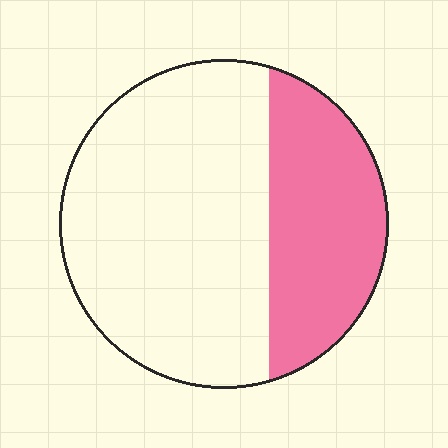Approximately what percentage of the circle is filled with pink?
Approximately 35%.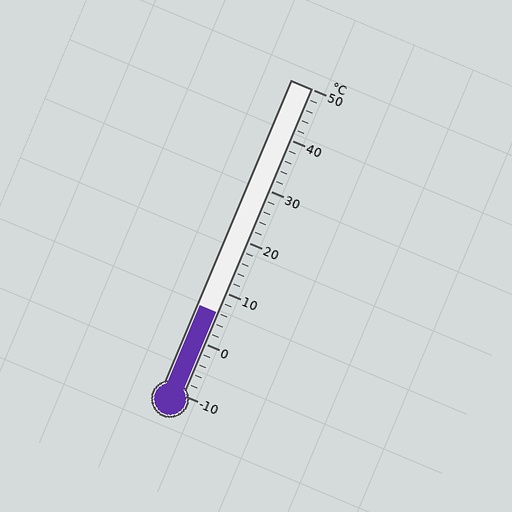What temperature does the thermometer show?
The thermometer shows approximately 6°C.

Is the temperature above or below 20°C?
The temperature is below 20°C.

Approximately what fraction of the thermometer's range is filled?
The thermometer is filled to approximately 25% of its range.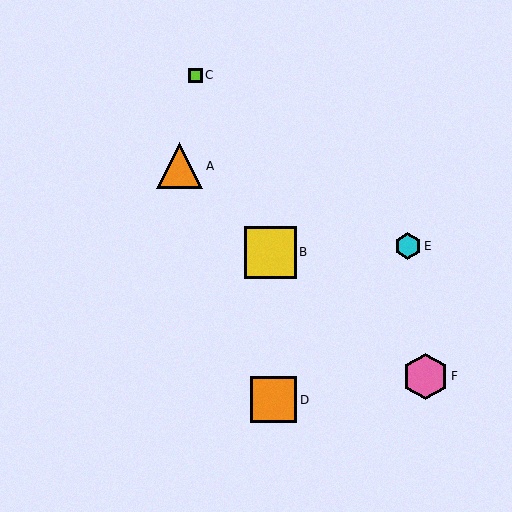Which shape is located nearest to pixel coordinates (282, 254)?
The yellow square (labeled B) at (270, 252) is nearest to that location.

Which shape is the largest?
The yellow square (labeled B) is the largest.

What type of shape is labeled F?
Shape F is a pink hexagon.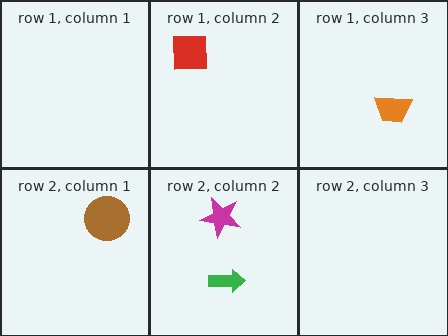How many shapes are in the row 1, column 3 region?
1.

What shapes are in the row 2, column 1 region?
The brown circle.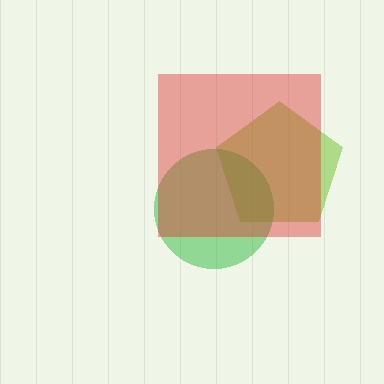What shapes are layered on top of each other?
The layered shapes are: a lime pentagon, a green circle, a red square.